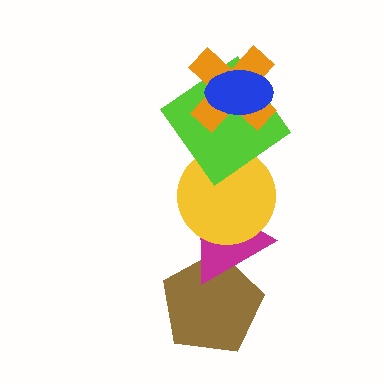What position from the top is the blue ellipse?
The blue ellipse is 1st from the top.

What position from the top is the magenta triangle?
The magenta triangle is 5th from the top.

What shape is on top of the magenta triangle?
The yellow circle is on top of the magenta triangle.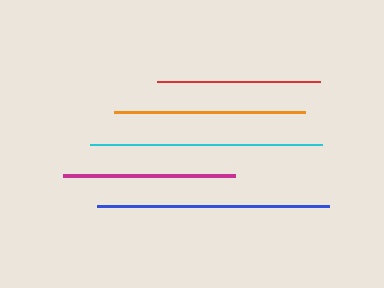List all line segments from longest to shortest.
From longest to shortest: blue, cyan, orange, magenta, red.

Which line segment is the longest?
The blue line is the longest at approximately 232 pixels.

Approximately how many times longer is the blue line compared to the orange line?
The blue line is approximately 1.2 times the length of the orange line.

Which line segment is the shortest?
The red line is the shortest at approximately 163 pixels.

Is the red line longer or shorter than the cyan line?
The cyan line is longer than the red line.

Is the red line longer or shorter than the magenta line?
The magenta line is longer than the red line.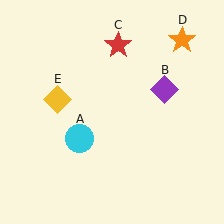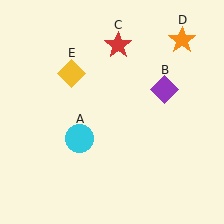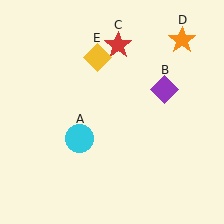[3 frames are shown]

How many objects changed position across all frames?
1 object changed position: yellow diamond (object E).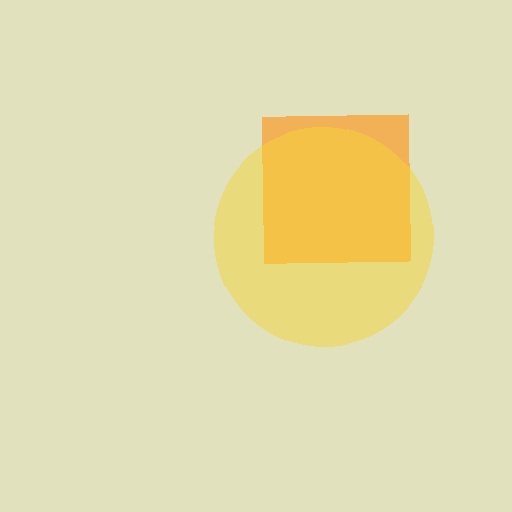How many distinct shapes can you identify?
There are 2 distinct shapes: an orange square, a yellow circle.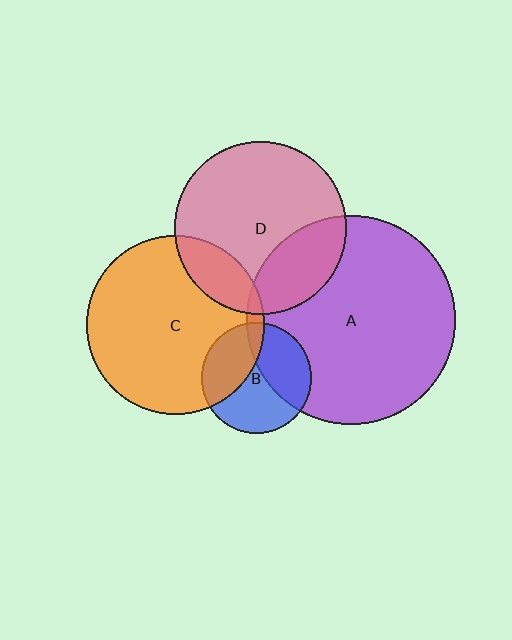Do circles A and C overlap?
Yes.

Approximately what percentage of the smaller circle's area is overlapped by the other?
Approximately 5%.